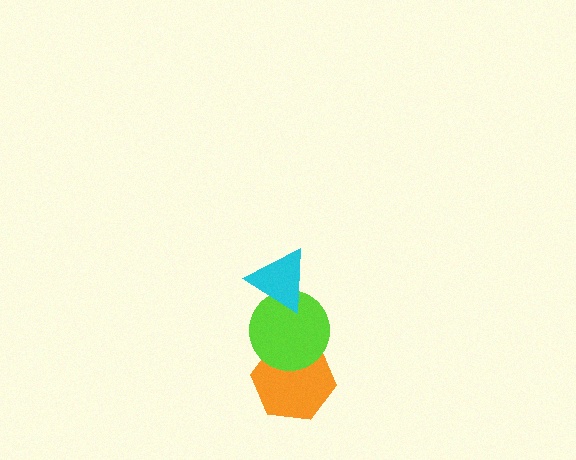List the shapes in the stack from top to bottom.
From top to bottom: the cyan triangle, the lime circle, the orange hexagon.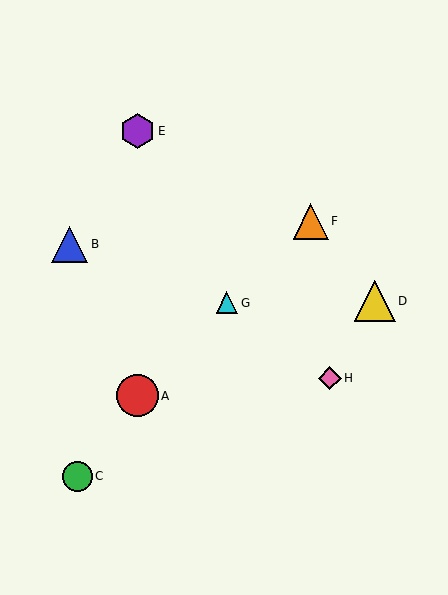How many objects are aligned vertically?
2 objects (A, E) are aligned vertically.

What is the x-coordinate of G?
Object G is at x≈227.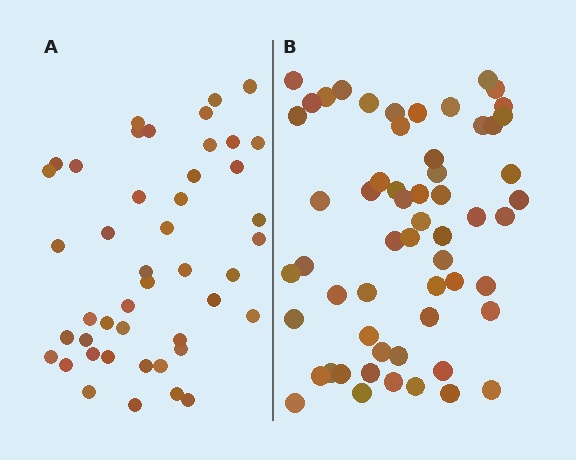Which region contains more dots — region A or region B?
Region B (the right region) has more dots.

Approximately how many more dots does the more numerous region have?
Region B has approximately 15 more dots than region A.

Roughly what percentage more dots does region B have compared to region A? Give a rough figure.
About 30% more.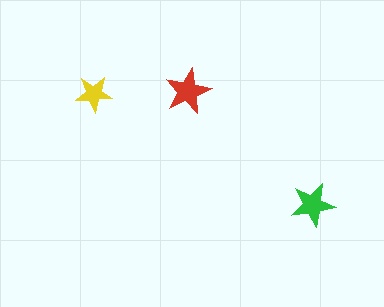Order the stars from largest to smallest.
the red one, the green one, the yellow one.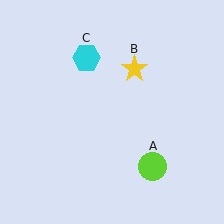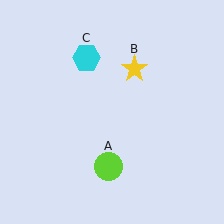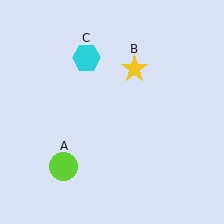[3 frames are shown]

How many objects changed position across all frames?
1 object changed position: lime circle (object A).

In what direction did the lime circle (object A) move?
The lime circle (object A) moved left.